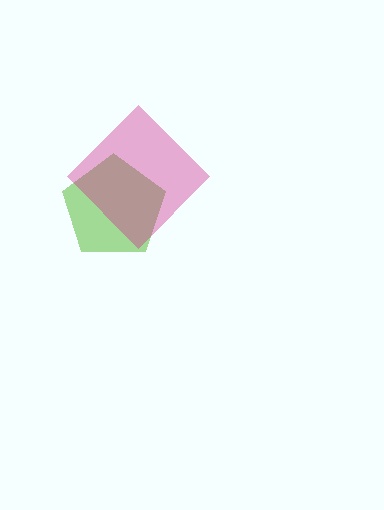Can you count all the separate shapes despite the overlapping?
Yes, there are 2 separate shapes.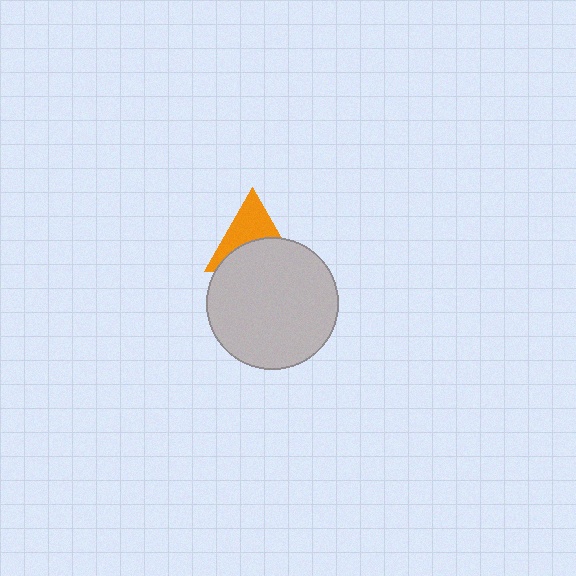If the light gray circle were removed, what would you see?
You would see the complete orange triangle.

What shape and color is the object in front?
The object in front is a light gray circle.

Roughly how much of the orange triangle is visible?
About half of it is visible (roughly 50%).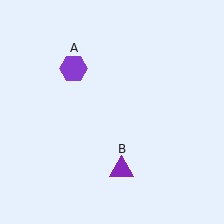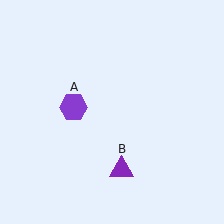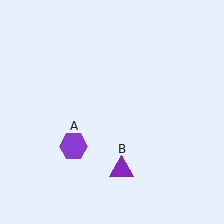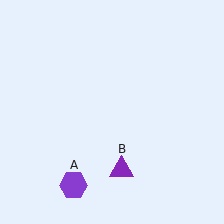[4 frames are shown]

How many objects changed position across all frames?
1 object changed position: purple hexagon (object A).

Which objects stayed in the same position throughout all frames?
Purple triangle (object B) remained stationary.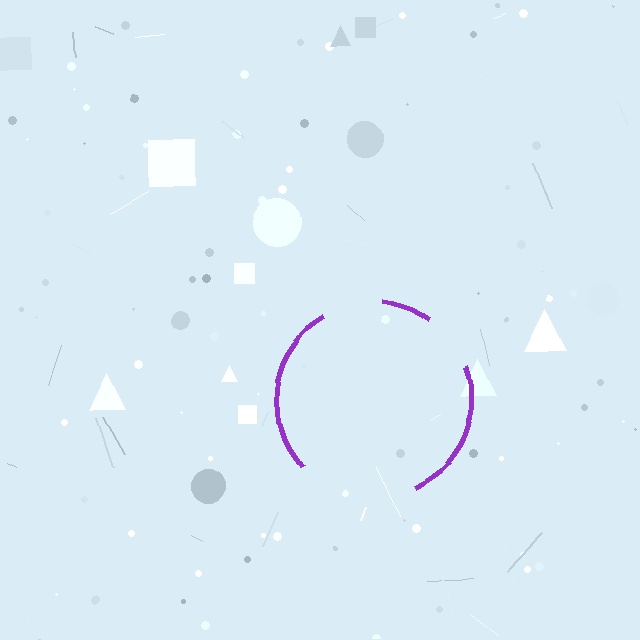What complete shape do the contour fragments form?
The contour fragments form a circle.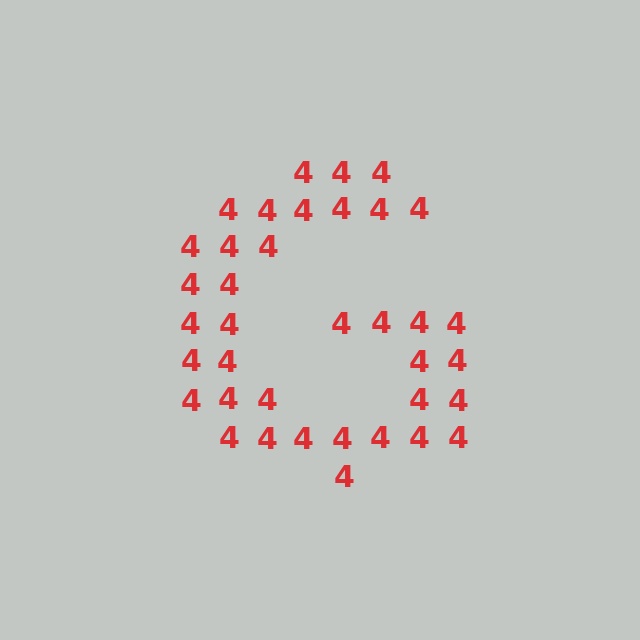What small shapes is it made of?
It is made of small digit 4's.